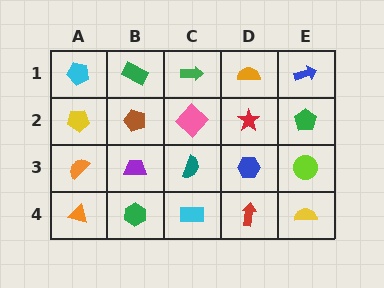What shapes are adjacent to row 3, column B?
A brown pentagon (row 2, column B), a green hexagon (row 4, column B), an orange semicircle (row 3, column A), a teal semicircle (row 3, column C).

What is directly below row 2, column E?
A lime circle.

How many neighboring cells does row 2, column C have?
4.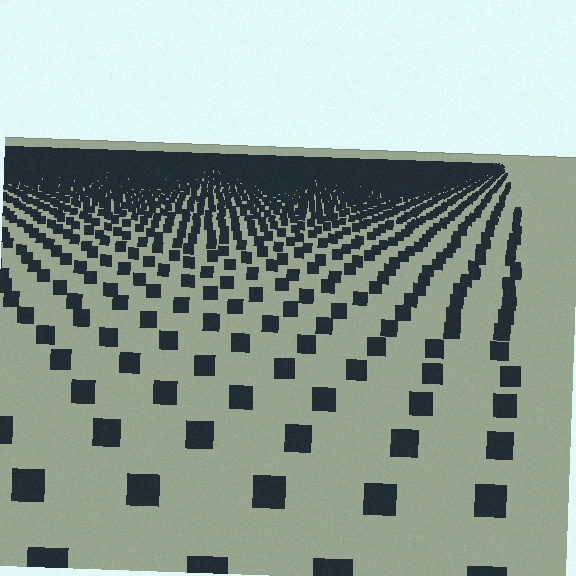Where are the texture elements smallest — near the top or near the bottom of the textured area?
Near the top.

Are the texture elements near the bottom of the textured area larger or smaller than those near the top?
Larger. Near the bottom, elements are closer to the viewer and appear at a bigger on-screen size.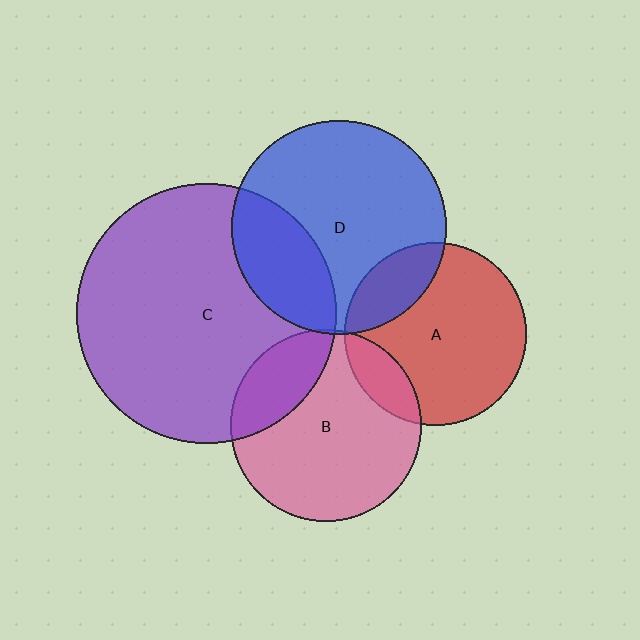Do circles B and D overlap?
Yes.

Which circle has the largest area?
Circle C (purple).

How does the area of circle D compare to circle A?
Approximately 1.4 times.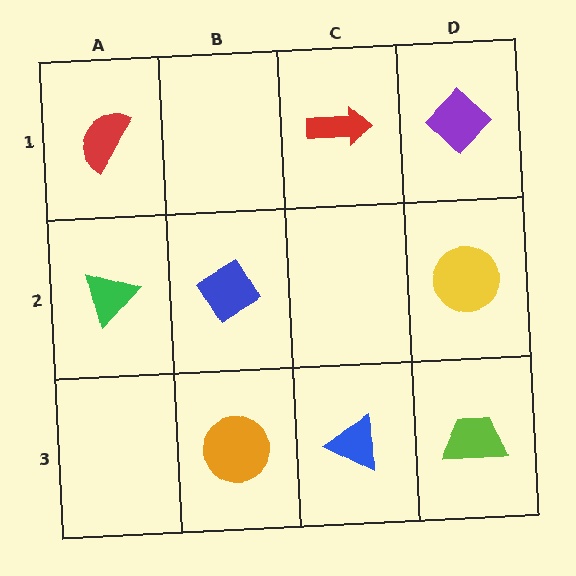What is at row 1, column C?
A red arrow.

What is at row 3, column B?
An orange circle.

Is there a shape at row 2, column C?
No, that cell is empty.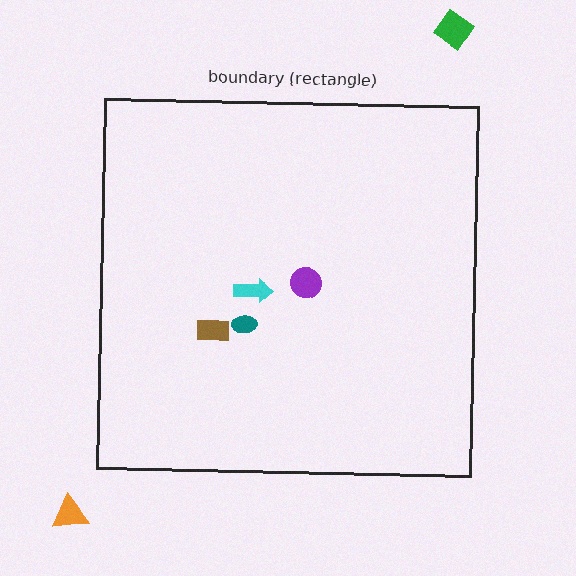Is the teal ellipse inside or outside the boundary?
Inside.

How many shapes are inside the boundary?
4 inside, 2 outside.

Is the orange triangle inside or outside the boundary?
Outside.